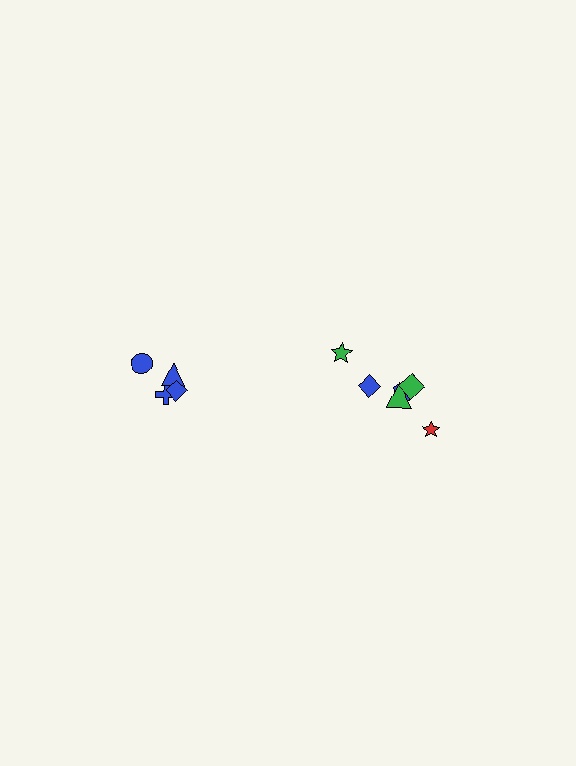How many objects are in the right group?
There are 6 objects.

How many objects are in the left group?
There are 4 objects.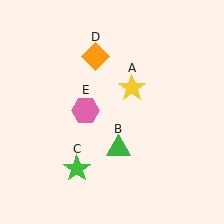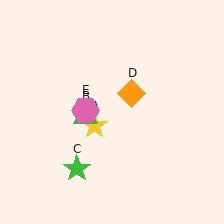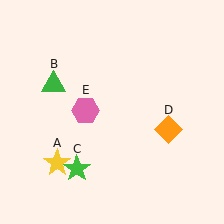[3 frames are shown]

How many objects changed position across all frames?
3 objects changed position: yellow star (object A), green triangle (object B), orange diamond (object D).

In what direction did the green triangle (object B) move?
The green triangle (object B) moved up and to the left.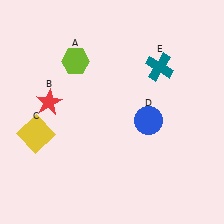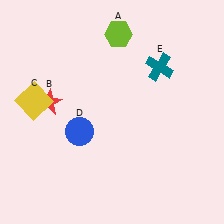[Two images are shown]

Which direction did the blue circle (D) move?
The blue circle (D) moved left.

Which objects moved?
The objects that moved are: the lime hexagon (A), the yellow square (C), the blue circle (D).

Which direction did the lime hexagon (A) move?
The lime hexagon (A) moved right.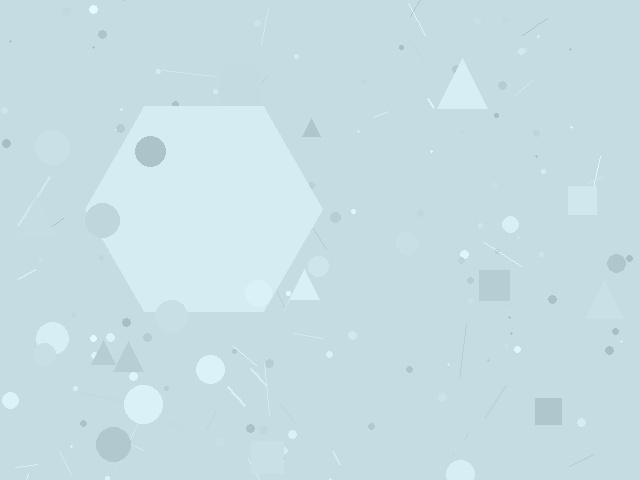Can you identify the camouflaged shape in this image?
The camouflaged shape is a hexagon.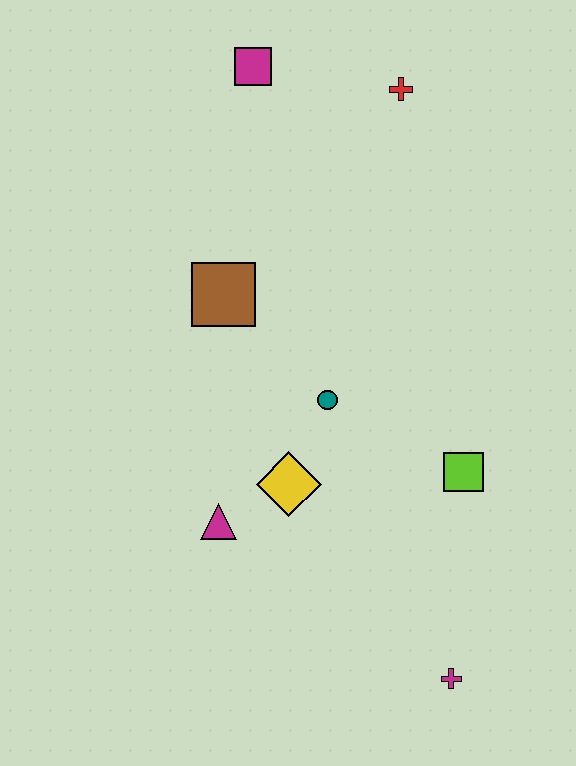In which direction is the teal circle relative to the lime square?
The teal circle is to the left of the lime square.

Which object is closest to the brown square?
The teal circle is closest to the brown square.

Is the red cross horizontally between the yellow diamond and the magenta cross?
Yes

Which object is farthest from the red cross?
The magenta cross is farthest from the red cross.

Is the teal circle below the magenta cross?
No